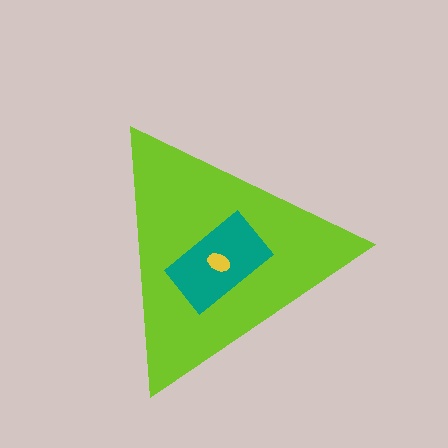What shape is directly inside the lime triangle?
The teal rectangle.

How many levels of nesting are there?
3.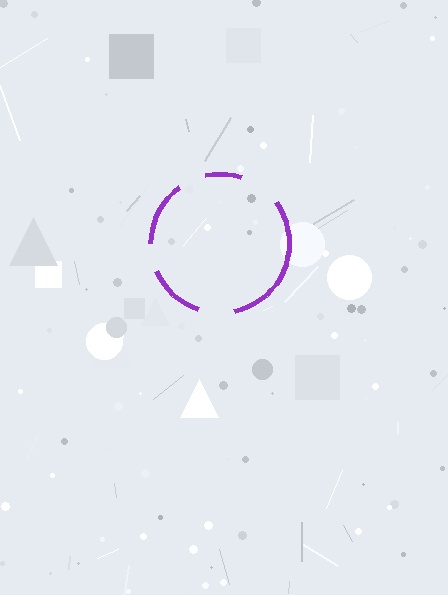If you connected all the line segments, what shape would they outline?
They would outline a circle.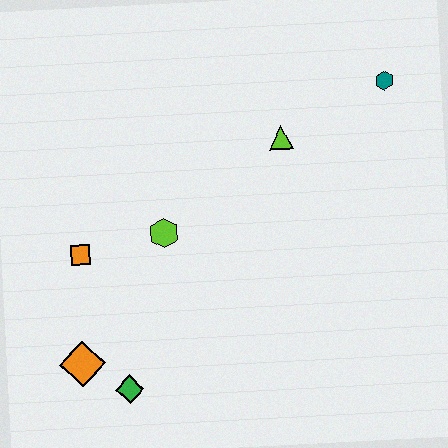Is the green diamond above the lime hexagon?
No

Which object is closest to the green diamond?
The orange diamond is closest to the green diamond.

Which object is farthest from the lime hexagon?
The teal hexagon is farthest from the lime hexagon.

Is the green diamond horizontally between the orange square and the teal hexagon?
Yes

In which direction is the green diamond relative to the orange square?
The green diamond is below the orange square.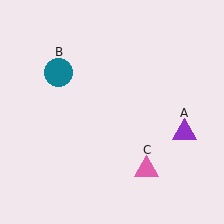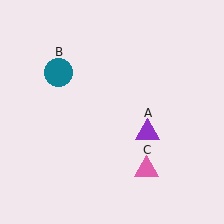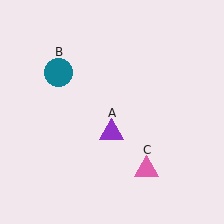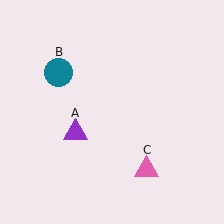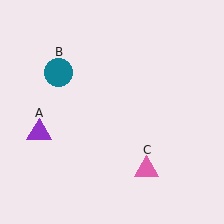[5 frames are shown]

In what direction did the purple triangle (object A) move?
The purple triangle (object A) moved left.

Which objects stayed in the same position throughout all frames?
Teal circle (object B) and pink triangle (object C) remained stationary.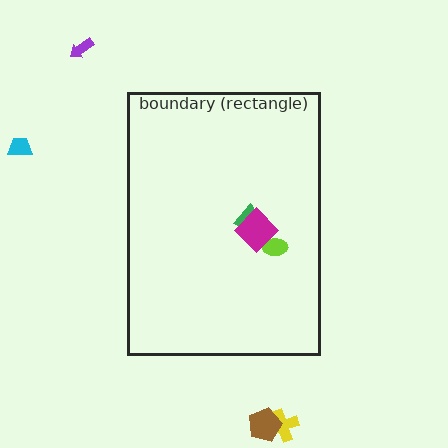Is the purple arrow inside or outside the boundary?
Outside.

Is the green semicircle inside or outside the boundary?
Inside.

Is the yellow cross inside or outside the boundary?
Outside.